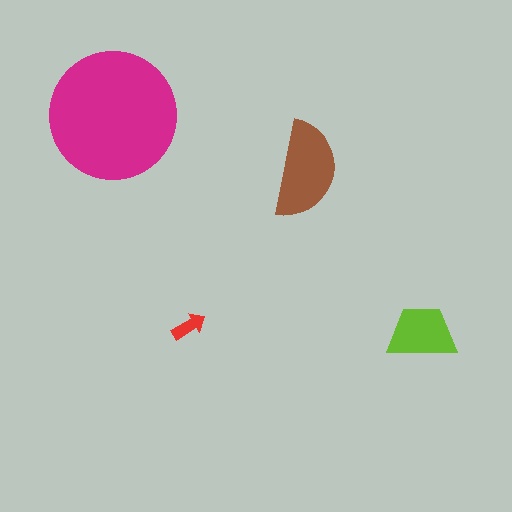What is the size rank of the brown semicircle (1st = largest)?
2nd.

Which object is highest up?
The magenta circle is topmost.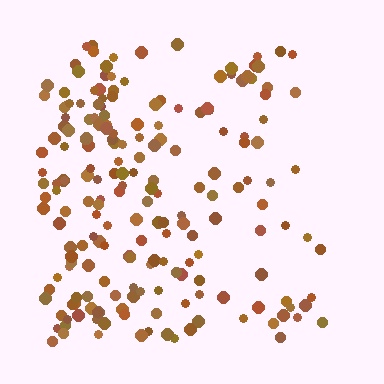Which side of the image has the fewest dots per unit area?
The right.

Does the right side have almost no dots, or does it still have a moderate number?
Still a moderate number, just noticeably fewer than the left.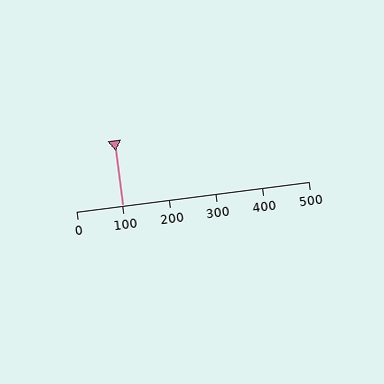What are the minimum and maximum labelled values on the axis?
The axis runs from 0 to 500.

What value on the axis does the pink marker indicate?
The marker indicates approximately 100.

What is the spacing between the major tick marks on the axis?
The major ticks are spaced 100 apart.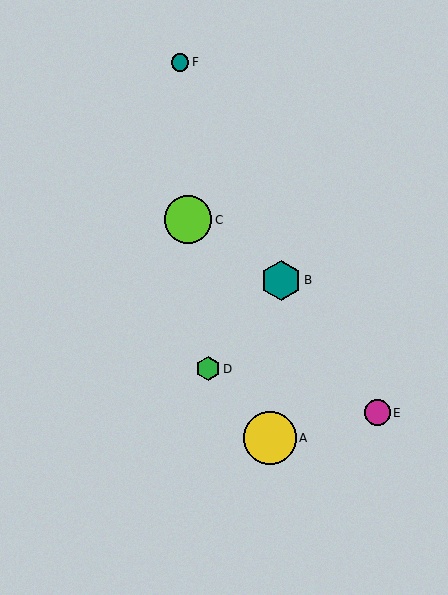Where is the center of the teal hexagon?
The center of the teal hexagon is at (281, 280).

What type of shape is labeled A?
Shape A is a yellow circle.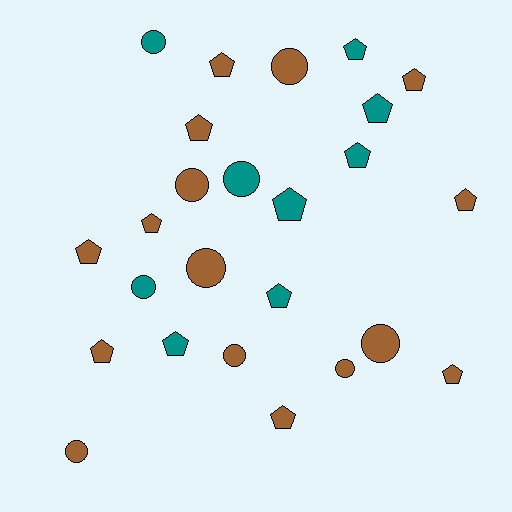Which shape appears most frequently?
Pentagon, with 15 objects.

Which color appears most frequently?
Brown, with 16 objects.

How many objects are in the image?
There are 25 objects.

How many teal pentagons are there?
There are 6 teal pentagons.